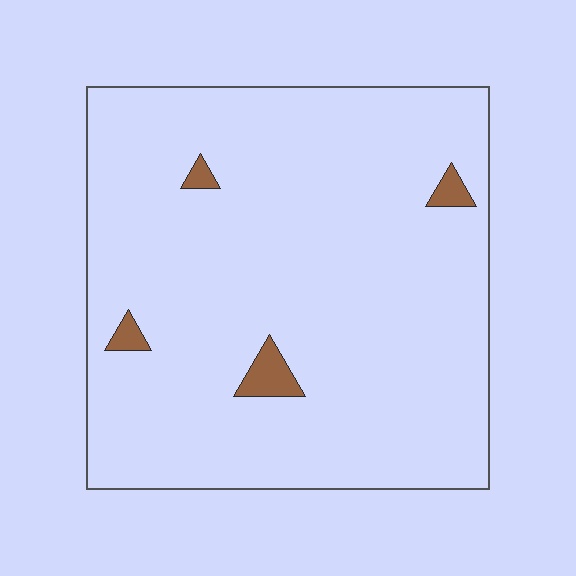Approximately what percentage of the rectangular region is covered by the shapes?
Approximately 5%.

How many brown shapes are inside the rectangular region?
4.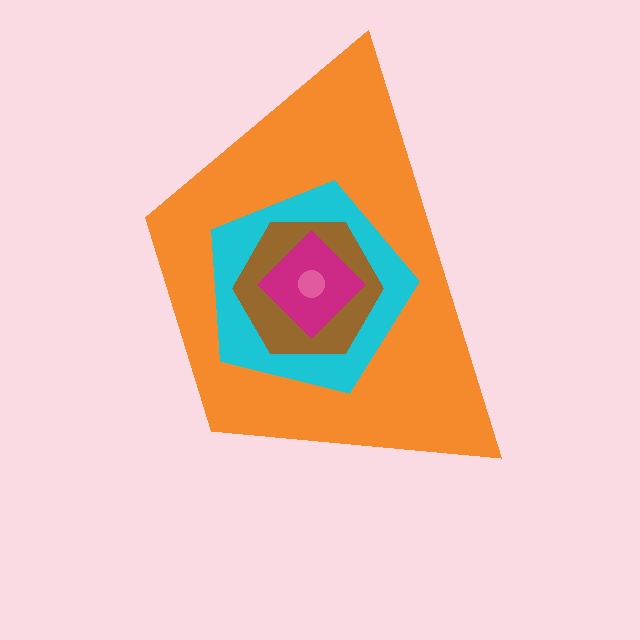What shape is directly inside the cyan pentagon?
The brown hexagon.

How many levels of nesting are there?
5.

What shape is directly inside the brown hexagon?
The magenta diamond.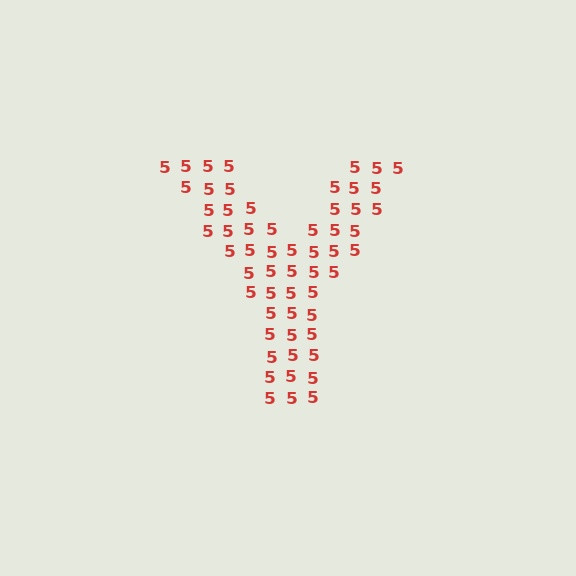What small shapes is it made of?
It is made of small digit 5's.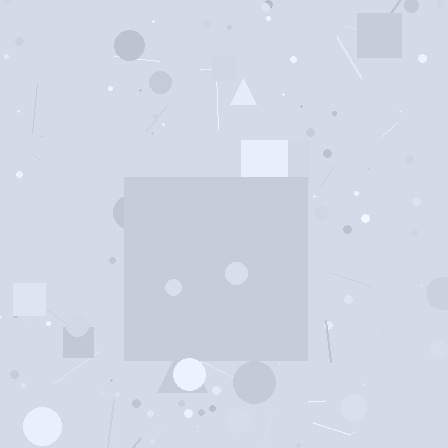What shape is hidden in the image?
A square is hidden in the image.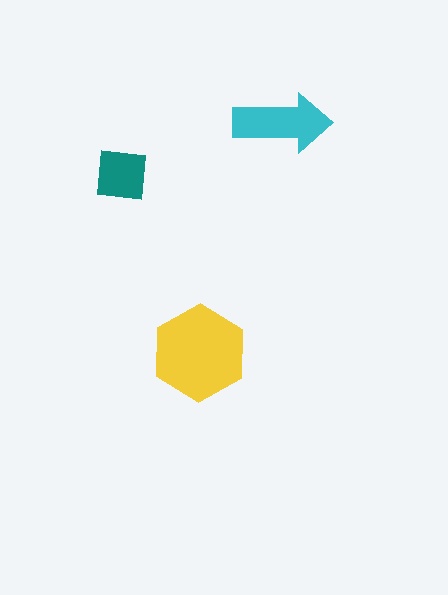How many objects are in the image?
There are 3 objects in the image.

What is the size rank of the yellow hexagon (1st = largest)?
1st.